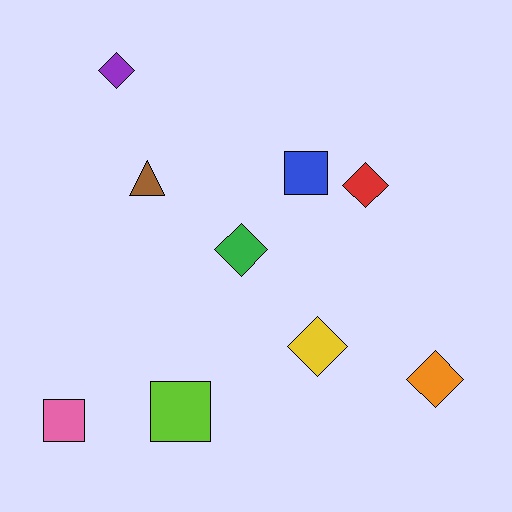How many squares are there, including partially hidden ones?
There are 3 squares.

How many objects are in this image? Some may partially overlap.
There are 9 objects.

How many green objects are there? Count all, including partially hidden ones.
There is 1 green object.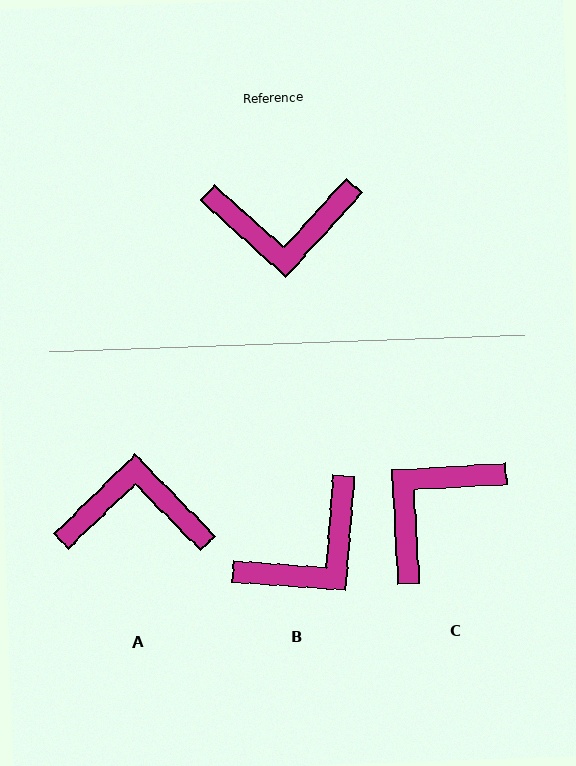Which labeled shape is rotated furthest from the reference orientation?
A, about 177 degrees away.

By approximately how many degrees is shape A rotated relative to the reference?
Approximately 177 degrees counter-clockwise.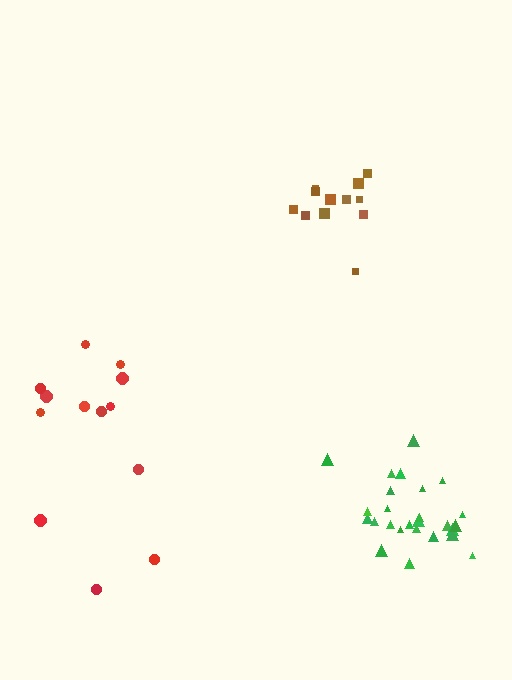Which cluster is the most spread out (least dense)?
Red.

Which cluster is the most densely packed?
Green.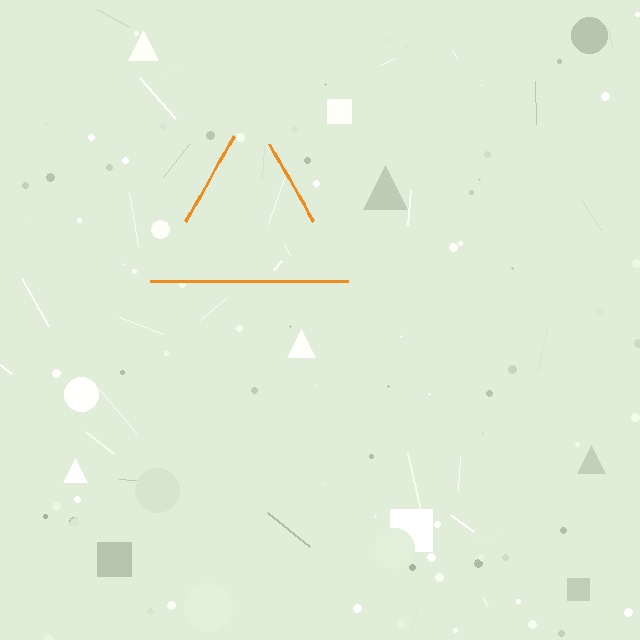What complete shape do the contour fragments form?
The contour fragments form a triangle.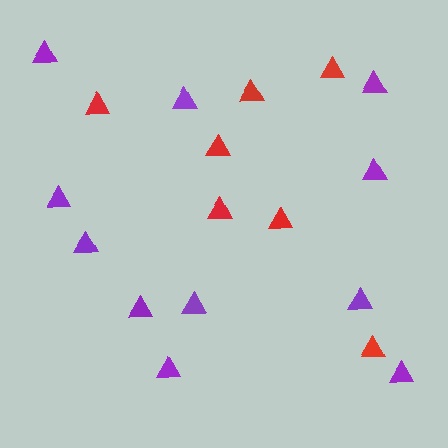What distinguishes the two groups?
There are 2 groups: one group of red triangles (7) and one group of purple triangles (11).